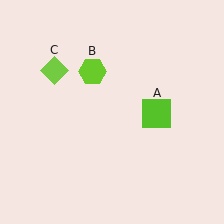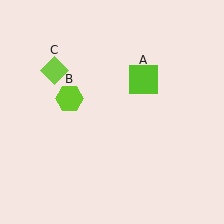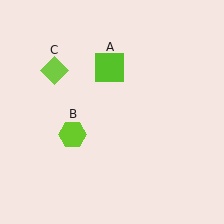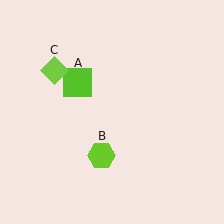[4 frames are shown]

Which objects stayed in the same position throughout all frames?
Lime diamond (object C) remained stationary.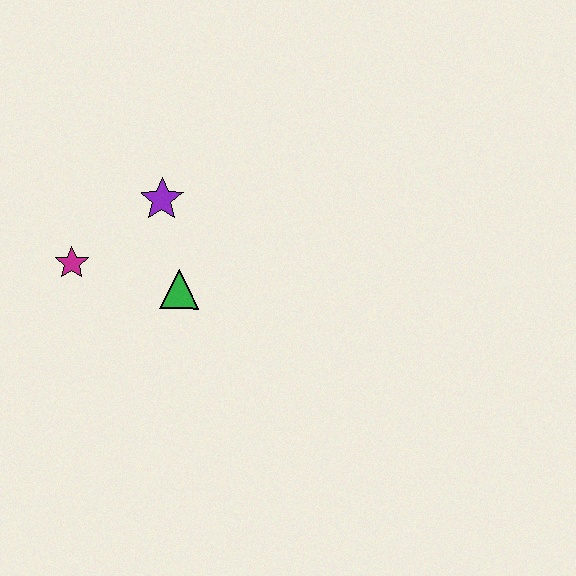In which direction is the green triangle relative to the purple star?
The green triangle is below the purple star.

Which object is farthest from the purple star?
The magenta star is farthest from the purple star.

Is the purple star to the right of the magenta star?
Yes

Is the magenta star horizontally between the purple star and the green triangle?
No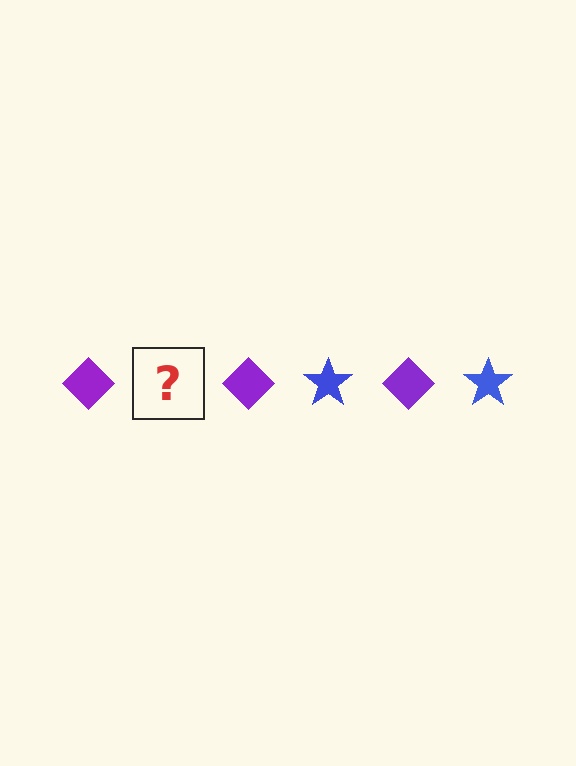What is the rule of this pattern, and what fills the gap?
The rule is that the pattern alternates between purple diamond and blue star. The gap should be filled with a blue star.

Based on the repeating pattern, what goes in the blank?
The blank should be a blue star.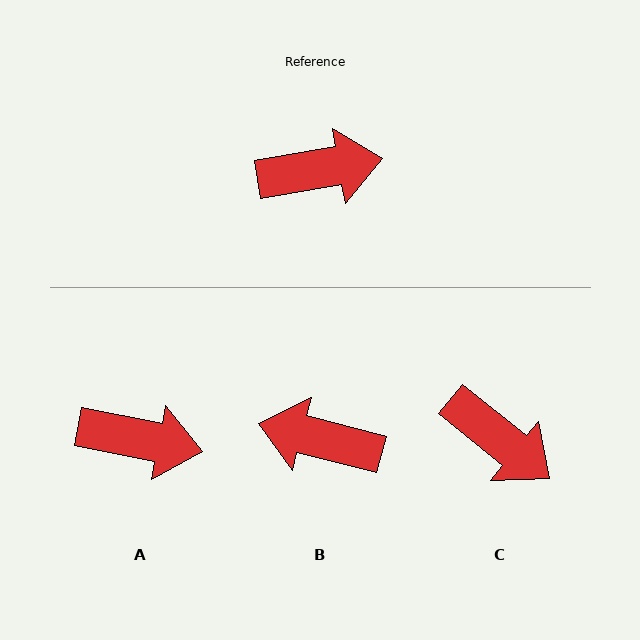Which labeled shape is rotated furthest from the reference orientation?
B, about 156 degrees away.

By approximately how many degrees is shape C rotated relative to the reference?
Approximately 49 degrees clockwise.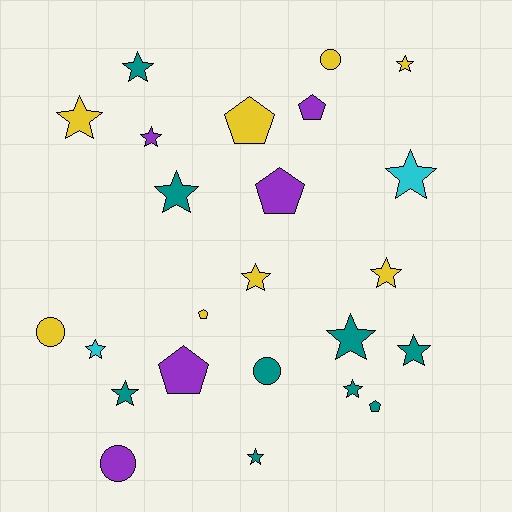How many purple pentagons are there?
There are 3 purple pentagons.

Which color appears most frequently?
Teal, with 9 objects.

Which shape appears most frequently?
Star, with 14 objects.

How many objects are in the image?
There are 24 objects.